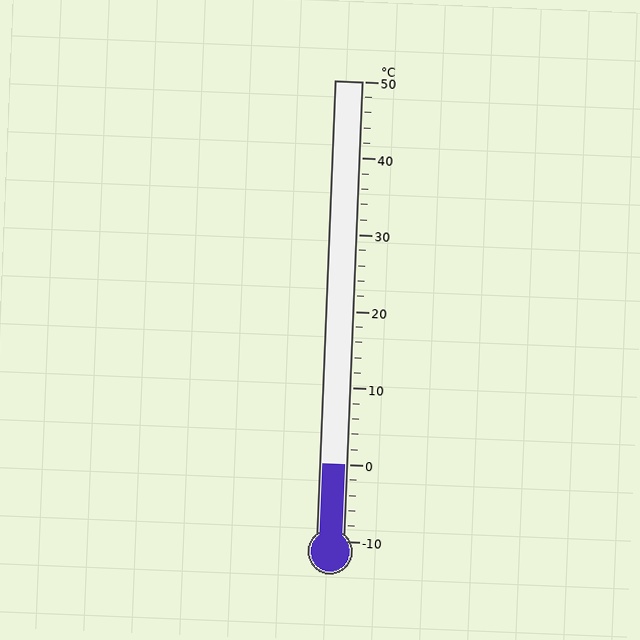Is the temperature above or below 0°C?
The temperature is at 0°C.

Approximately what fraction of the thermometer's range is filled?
The thermometer is filled to approximately 15% of its range.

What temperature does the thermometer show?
The thermometer shows approximately 0°C.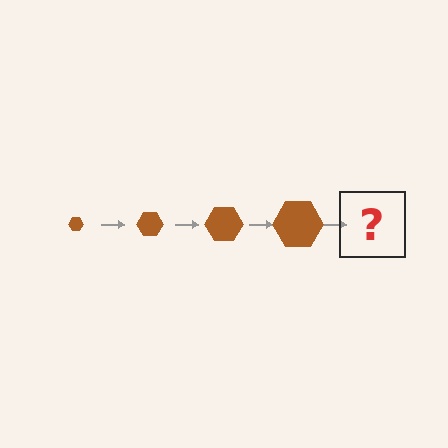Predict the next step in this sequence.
The next step is a brown hexagon, larger than the previous one.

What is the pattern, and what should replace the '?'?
The pattern is that the hexagon gets progressively larger each step. The '?' should be a brown hexagon, larger than the previous one.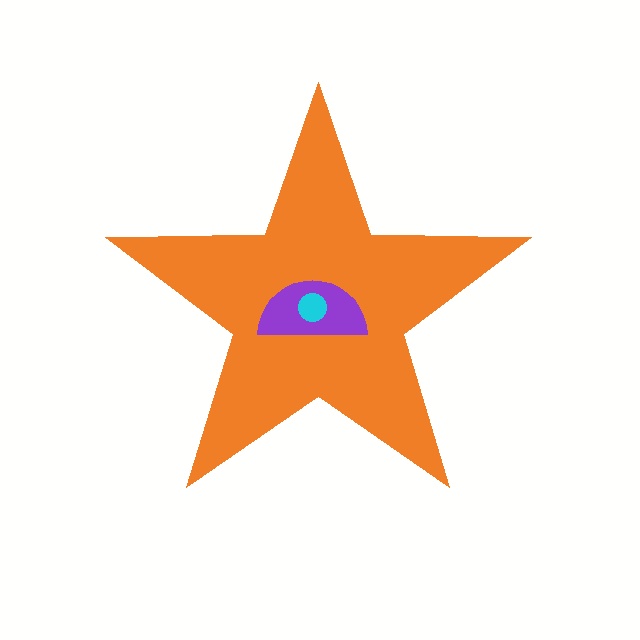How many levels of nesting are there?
3.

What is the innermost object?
The cyan circle.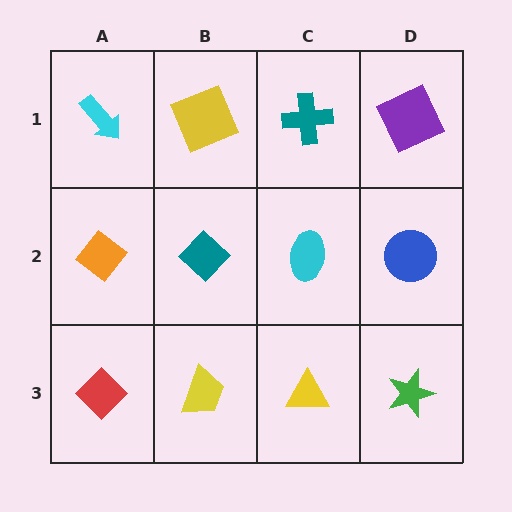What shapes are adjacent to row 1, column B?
A teal diamond (row 2, column B), a cyan arrow (row 1, column A), a teal cross (row 1, column C).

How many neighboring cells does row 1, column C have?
3.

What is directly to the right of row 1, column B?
A teal cross.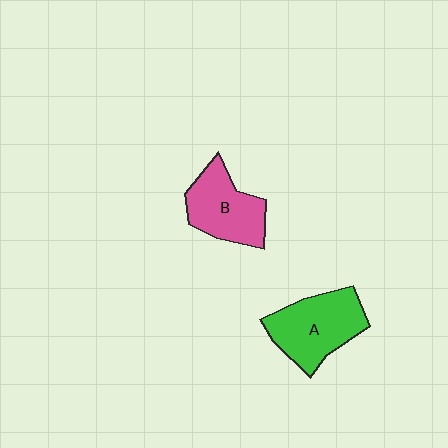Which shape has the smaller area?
Shape B (pink).